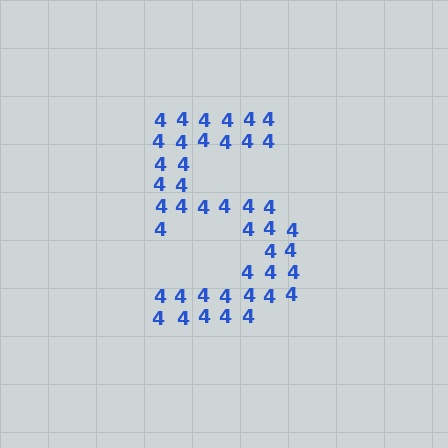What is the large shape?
The large shape is the digit 5.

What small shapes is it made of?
It is made of small digit 4's.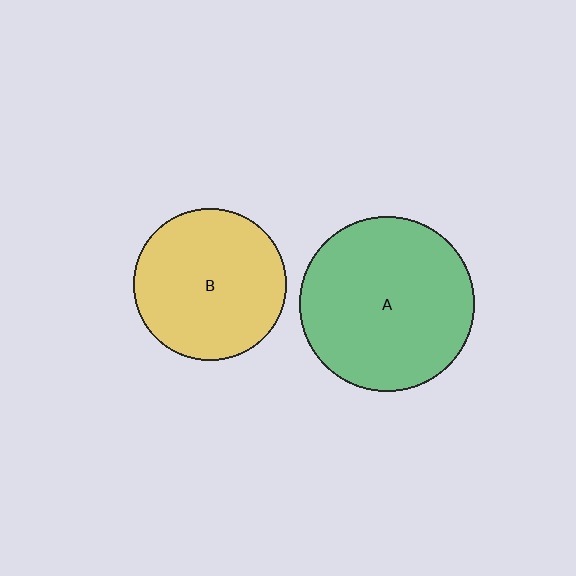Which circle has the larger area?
Circle A (green).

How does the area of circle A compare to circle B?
Approximately 1.3 times.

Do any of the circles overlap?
No, none of the circles overlap.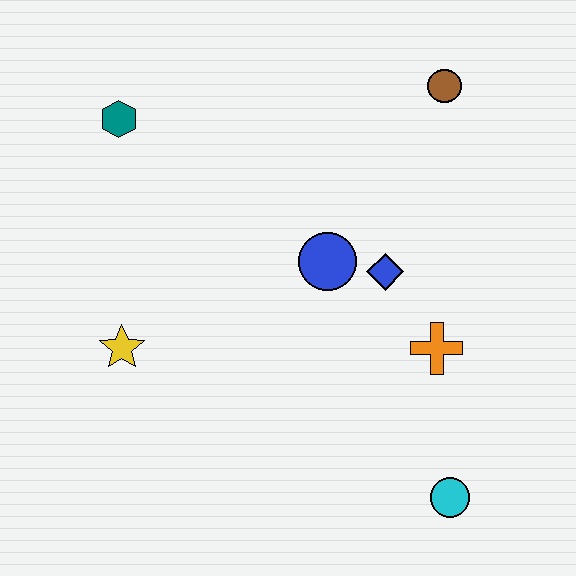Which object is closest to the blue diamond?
The blue circle is closest to the blue diamond.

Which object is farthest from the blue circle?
The cyan circle is farthest from the blue circle.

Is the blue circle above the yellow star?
Yes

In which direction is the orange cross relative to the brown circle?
The orange cross is below the brown circle.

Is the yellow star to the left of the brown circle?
Yes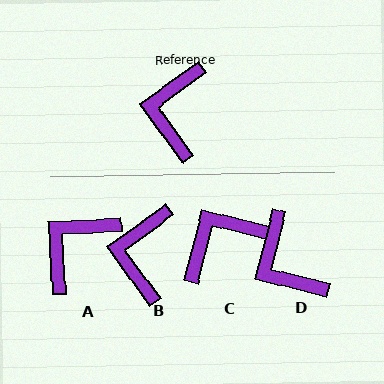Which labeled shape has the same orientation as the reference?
B.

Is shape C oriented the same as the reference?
No, it is off by about 50 degrees.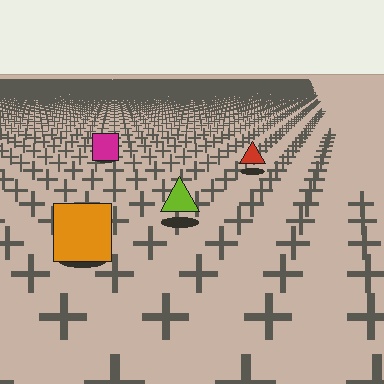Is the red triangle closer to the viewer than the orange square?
No. The orange square is closer — you can tell from the texture gradient: the ground texture is coarser near it.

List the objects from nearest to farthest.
From nearest to farthest: the orange square, the lime triangle, the red triangle, the magenta square.